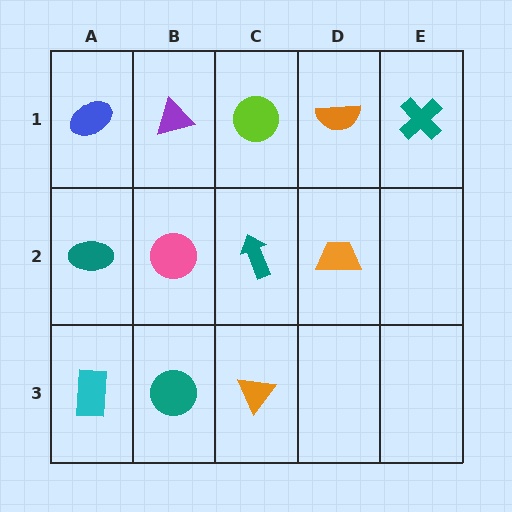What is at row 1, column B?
A purple triangle.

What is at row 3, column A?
A cyan rectangle.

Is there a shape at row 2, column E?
No, that cell is empty.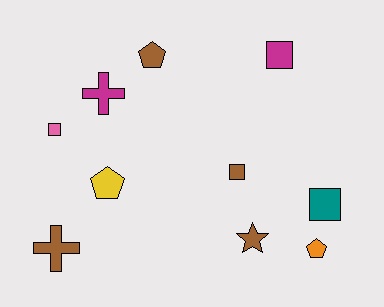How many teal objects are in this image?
There is 1 teal object.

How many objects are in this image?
There are 10 objects.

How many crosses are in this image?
There are 2 crosses.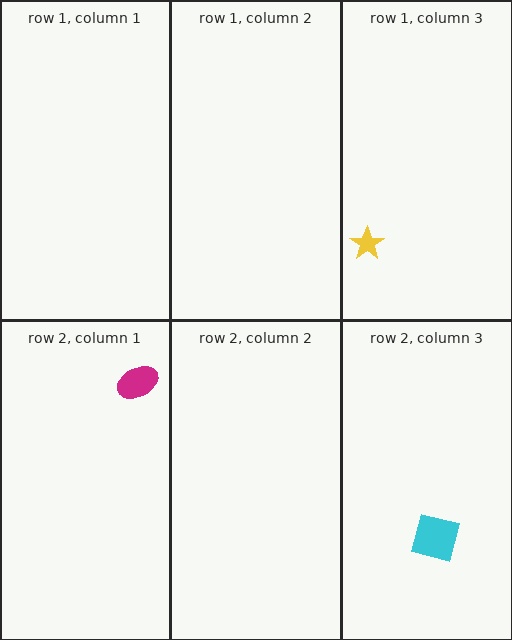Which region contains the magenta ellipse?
The row 2, column 1 region.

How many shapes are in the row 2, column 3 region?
1.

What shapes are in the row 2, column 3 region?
The cyan square.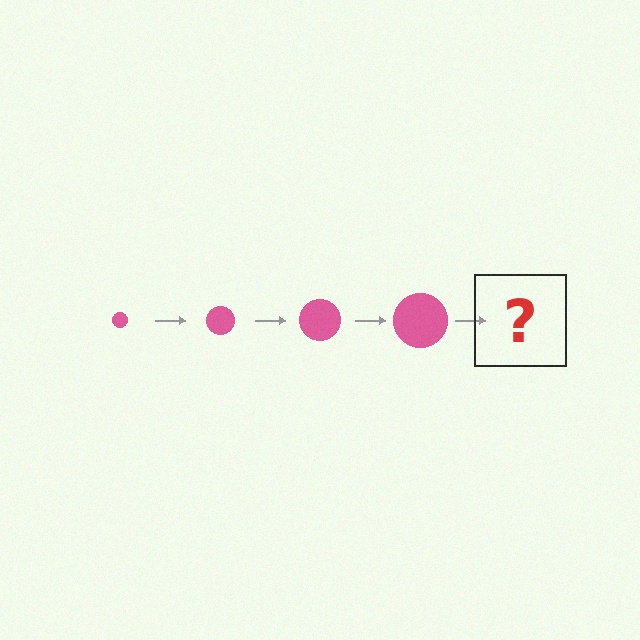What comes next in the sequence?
The next element should be a pink circle, larger than the previous one.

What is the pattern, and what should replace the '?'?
The pattern is that the circle gets progressively larger each step. The '?' should be a pink circle, larger than the previous one.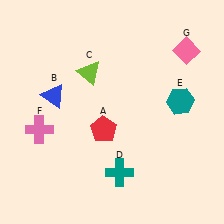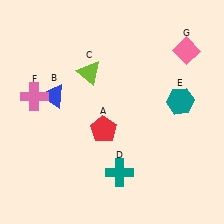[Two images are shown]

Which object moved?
The pink cross (F) moved up.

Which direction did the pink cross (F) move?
The pink cross (F) moved up.